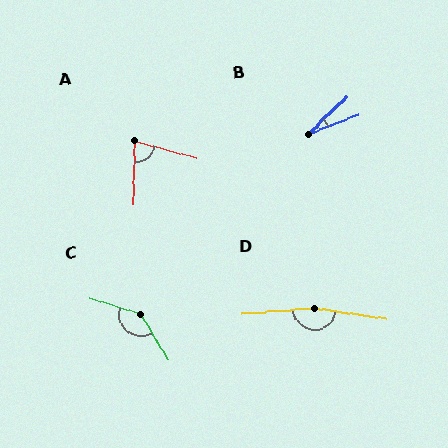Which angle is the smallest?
B, at approximately 23 degrees.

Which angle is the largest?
D, at approximately 166 degrees.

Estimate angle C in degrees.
Approximately 138 degrees.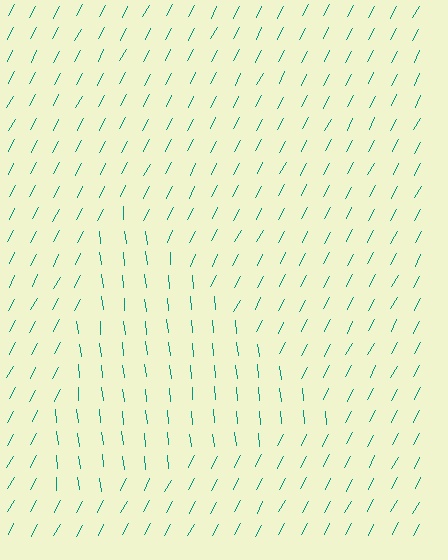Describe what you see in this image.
The image is filled with small teal line segments. A triangle region in the image has lines oriented differently from the surrounding lines, creating a visible texture boundary.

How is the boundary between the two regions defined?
The boundary is defined purely by a change in line orientation (approximately 33 degrees difference). All lines are the same color and thickness.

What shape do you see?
I see a triangle.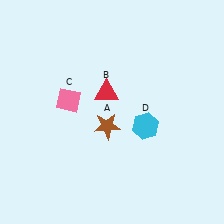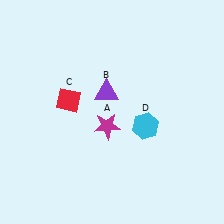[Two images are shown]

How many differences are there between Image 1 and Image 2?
There are 3 differences between the two images.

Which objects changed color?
A changed from brown to magenta. B changed from red to purple. C changed from pink to red.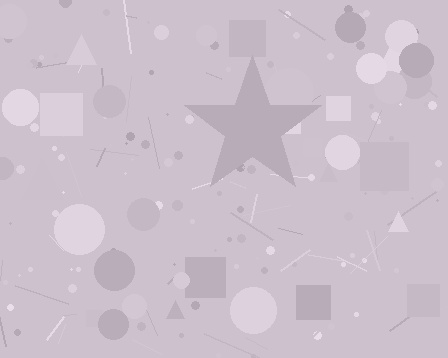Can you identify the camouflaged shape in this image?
The camouflaged shape is a star.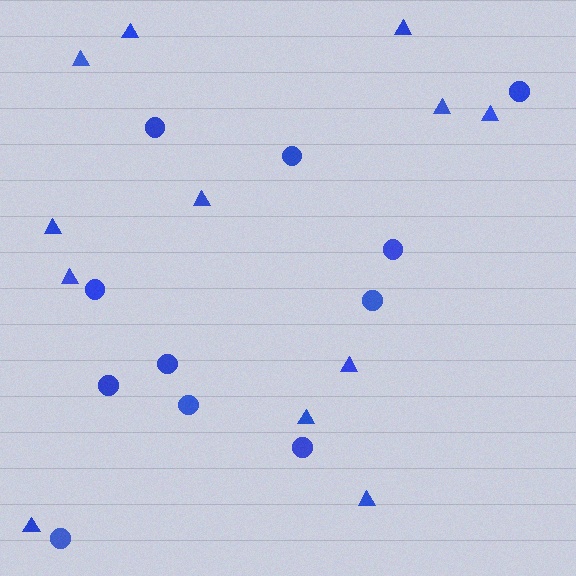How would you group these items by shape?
There are 2 groups: one group of triangles (12) and one group of circles (11).